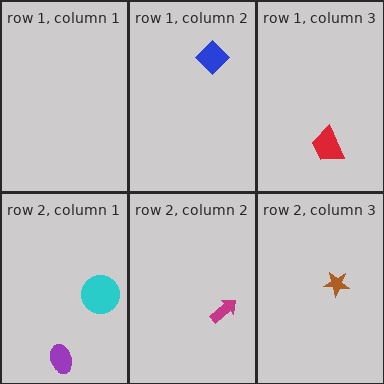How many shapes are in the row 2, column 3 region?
1.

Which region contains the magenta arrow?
The row 2, column 2 region.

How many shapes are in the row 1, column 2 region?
1.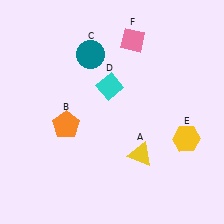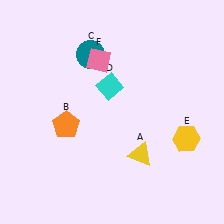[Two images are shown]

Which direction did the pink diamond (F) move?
The pink diamond (F) moved left.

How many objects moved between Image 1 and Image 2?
1 object moved between the two images.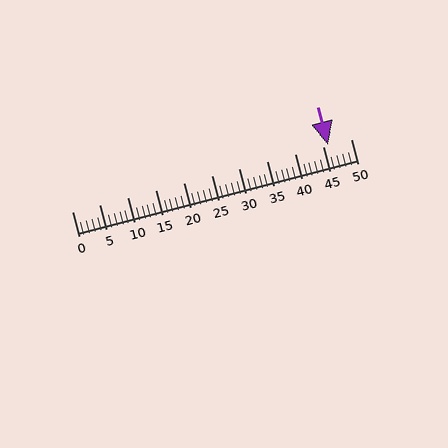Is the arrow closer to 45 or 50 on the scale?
The arrow is closer to 45.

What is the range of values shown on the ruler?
The ruler shows values from 0 to 50.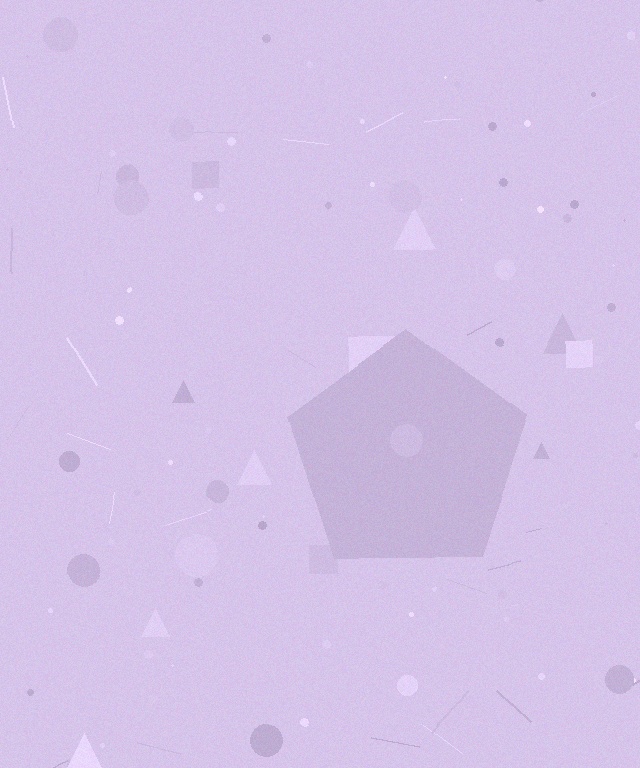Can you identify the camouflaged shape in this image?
The camouflaged shape is a pentagon.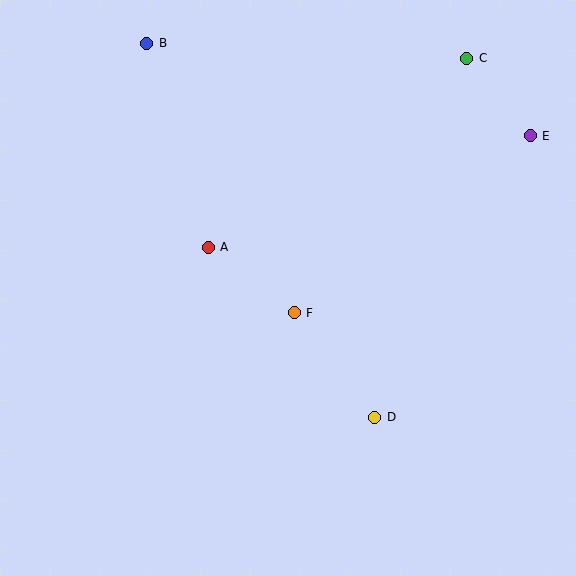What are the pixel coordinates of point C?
Point C is at (467, 59).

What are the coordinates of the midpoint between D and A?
The midpoint between D and A is at (291, 332).